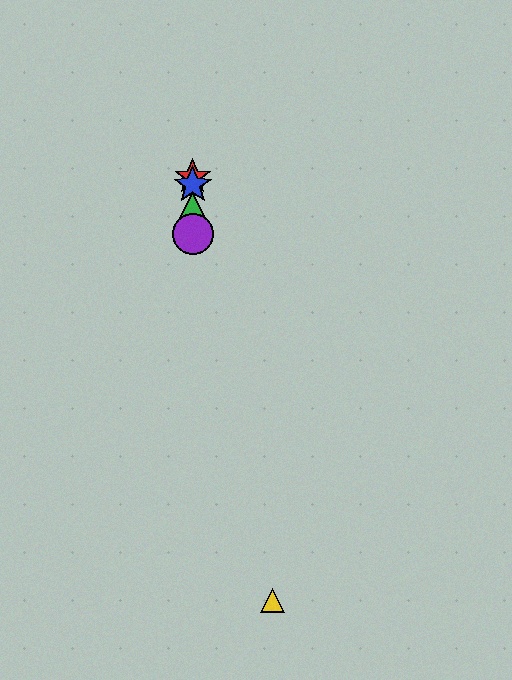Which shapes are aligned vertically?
The red star, the blue star, the green triangle, the purple circle are aligned vertically.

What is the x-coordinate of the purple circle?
The purple circle is at x≈193.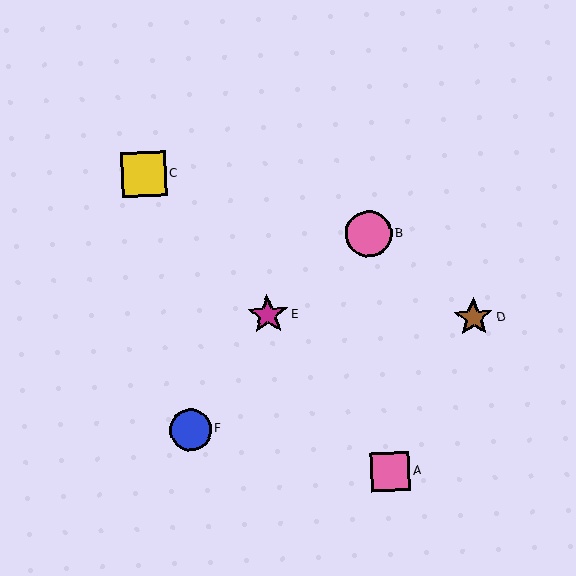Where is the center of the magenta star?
The center of the magenta star is at (268, 315).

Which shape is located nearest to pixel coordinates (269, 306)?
The magenta star (labeled E) at (268, 315) is nearest to that location.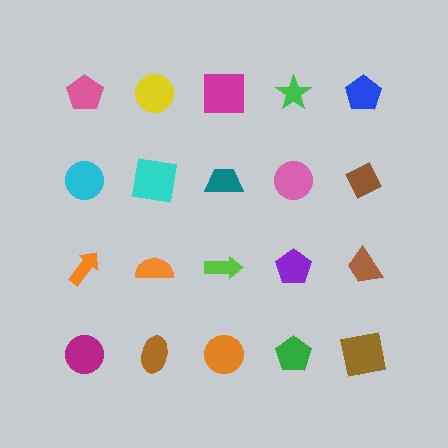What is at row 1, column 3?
A magenta square.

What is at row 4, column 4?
A green pentagon.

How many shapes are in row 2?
5 shapes.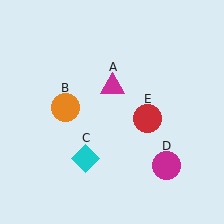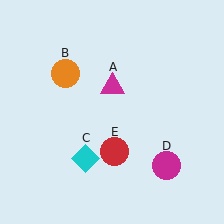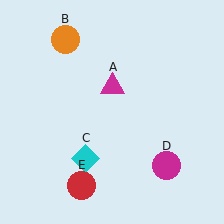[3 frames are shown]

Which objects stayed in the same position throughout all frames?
Magenta triangle (object A) and cyan diamond (object C) and magenta circle (object D) remained stationary.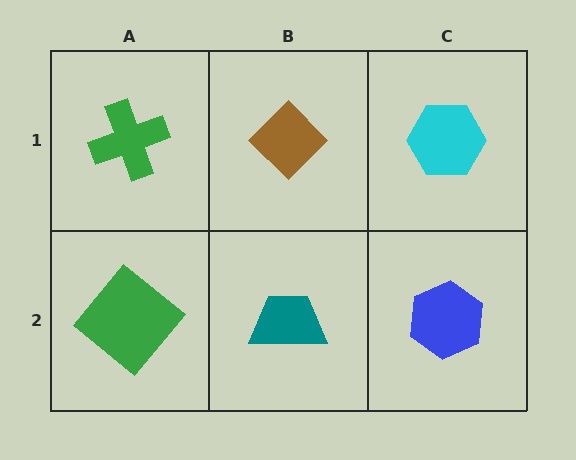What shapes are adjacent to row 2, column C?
A cyan hexagon (row 1, column C), a teal trapezoid (row 2, column B).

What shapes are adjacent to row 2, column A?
A green cross (row 1, column A), a teal trapezoid (row 2, column B).